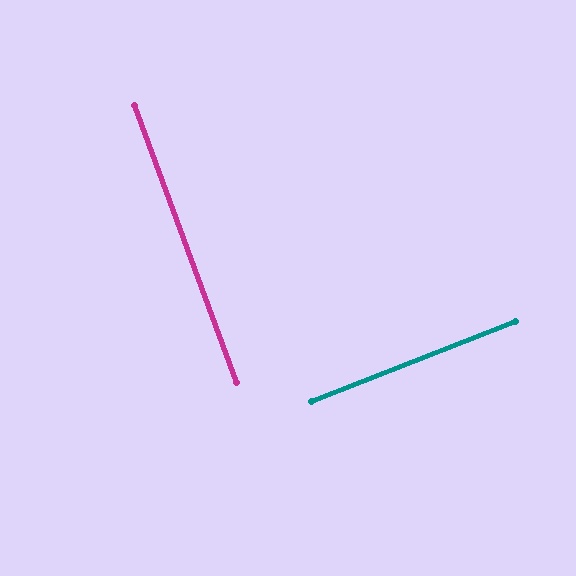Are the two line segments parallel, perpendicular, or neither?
Perpendicular — they meet at approximately 89°.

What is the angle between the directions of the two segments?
Approximately 89 degrees.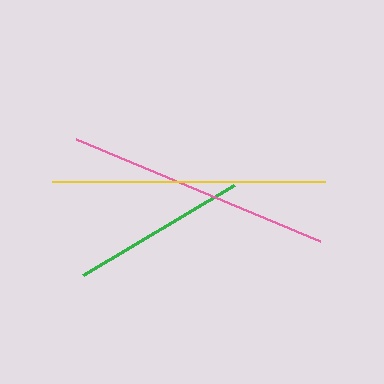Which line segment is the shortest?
The green line is the shortest at approximately 176 pixels.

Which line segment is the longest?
The yellow line is the longest at approximately 273 pixels.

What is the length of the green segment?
The green segment is approximately 176 pixels long.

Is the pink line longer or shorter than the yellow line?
The yellow line is longer than the pink line.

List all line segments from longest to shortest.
From longest to shortest: yellow, pink, green.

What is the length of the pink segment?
The pink segment is approximately 264 pixels long.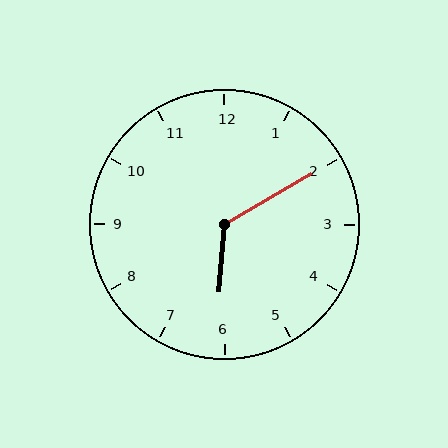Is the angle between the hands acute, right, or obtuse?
It is obtuse.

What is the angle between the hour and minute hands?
Approximately 125 degrees.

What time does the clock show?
6:10.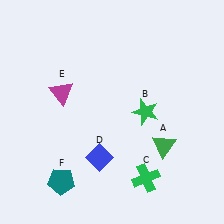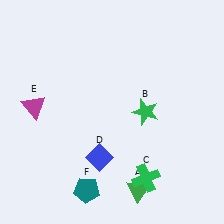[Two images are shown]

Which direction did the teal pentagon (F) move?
The teal pentagon (F) moved right.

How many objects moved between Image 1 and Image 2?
3 objects moved between the two images.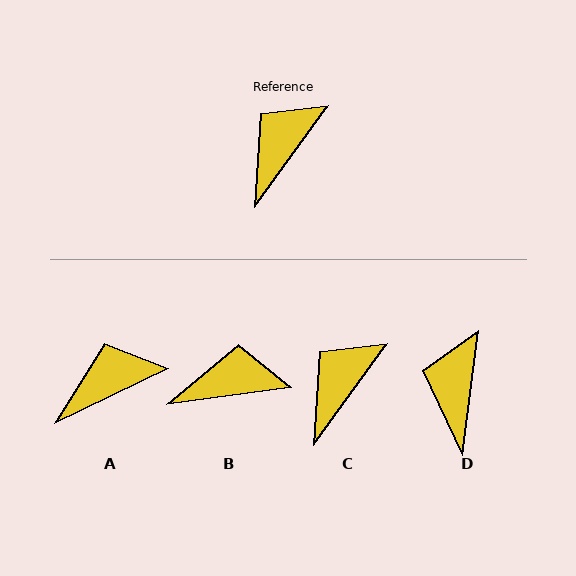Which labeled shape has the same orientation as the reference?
C.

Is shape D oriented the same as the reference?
No, it is off by about 29 degrees.